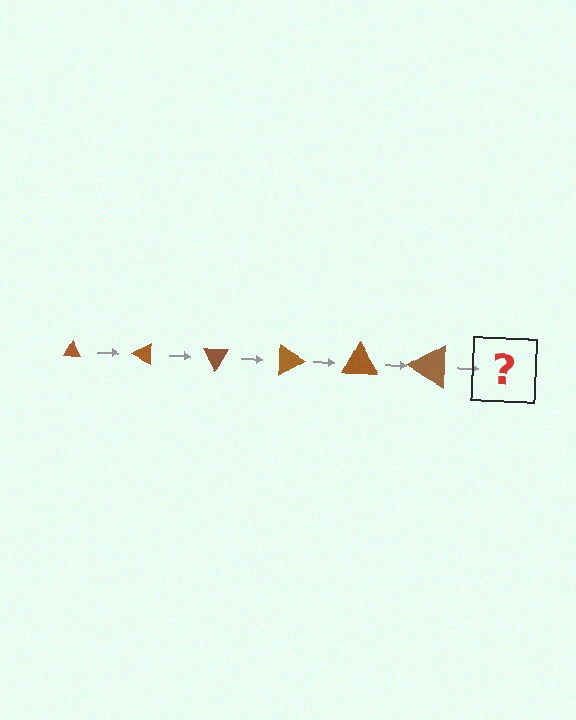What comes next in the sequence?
The next element should be a triangle, larger than the previous one and rotated 180 degrees from the start.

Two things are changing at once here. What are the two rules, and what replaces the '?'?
The two rules are that the triangle grows larger each step and it rotates 30 degrees each step. The '?' should be a triangle, larger than the previous one and rotated 180 degrees from the start.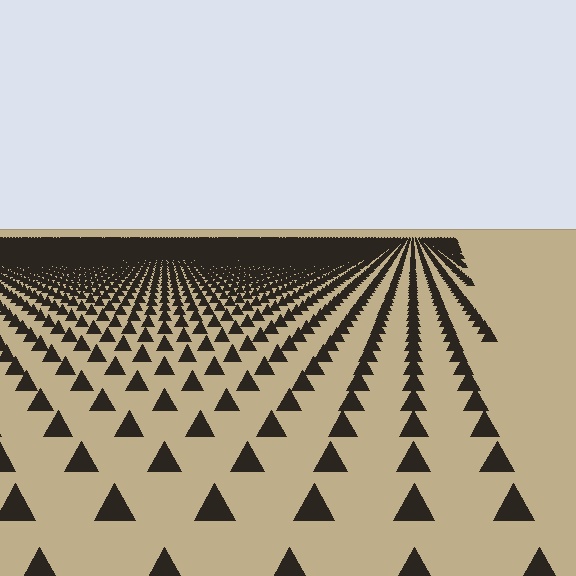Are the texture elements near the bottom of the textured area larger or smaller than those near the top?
Larger. Near the bottom, elements are closer to the viewer and appear at a bigger on-screen size.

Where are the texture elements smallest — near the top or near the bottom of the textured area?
Near the top.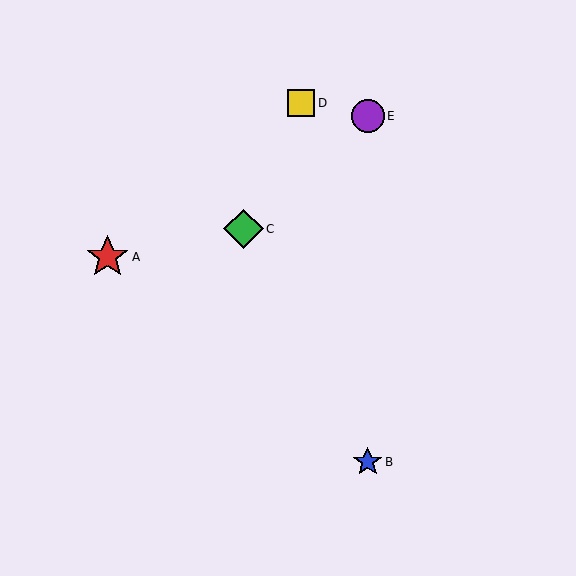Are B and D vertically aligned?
No, B is at x≈368 and D is at x≈301.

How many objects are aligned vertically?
2 objects (B, E) are aligned vertically.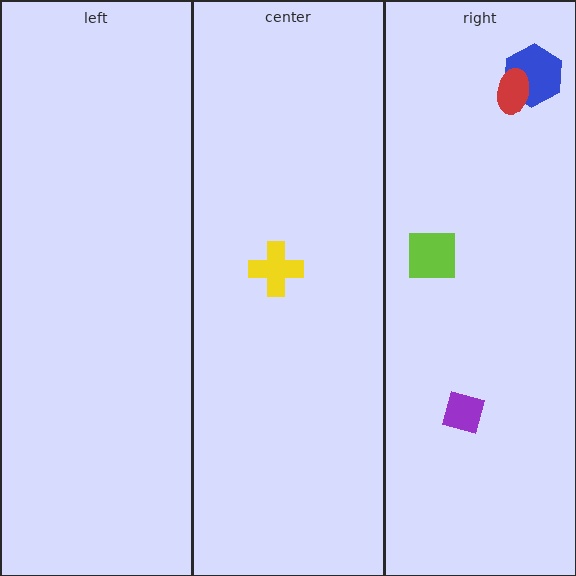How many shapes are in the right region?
4.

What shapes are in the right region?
The lime square, the blue hexagon, the purple diamond, the red ellipse.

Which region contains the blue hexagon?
The right region.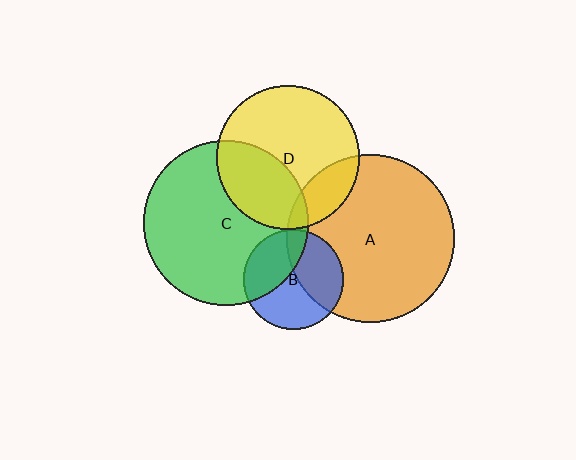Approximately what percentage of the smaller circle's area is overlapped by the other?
Approximately 20%.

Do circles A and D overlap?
Yes.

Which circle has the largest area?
Circle A (orange).